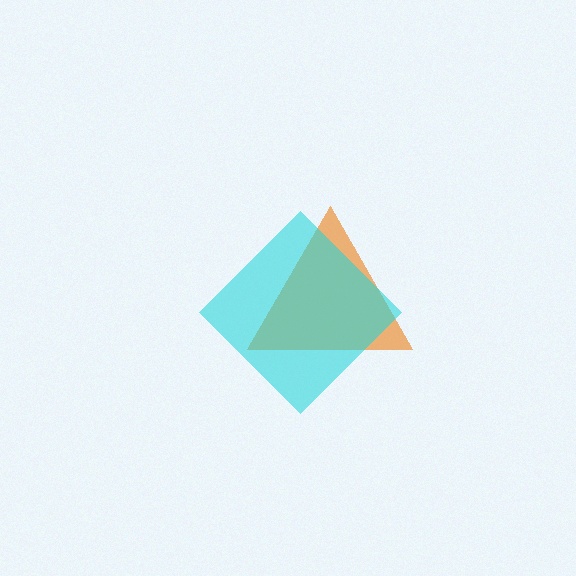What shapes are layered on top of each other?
The layered shapes are: an orange triangle, a cyan diamond.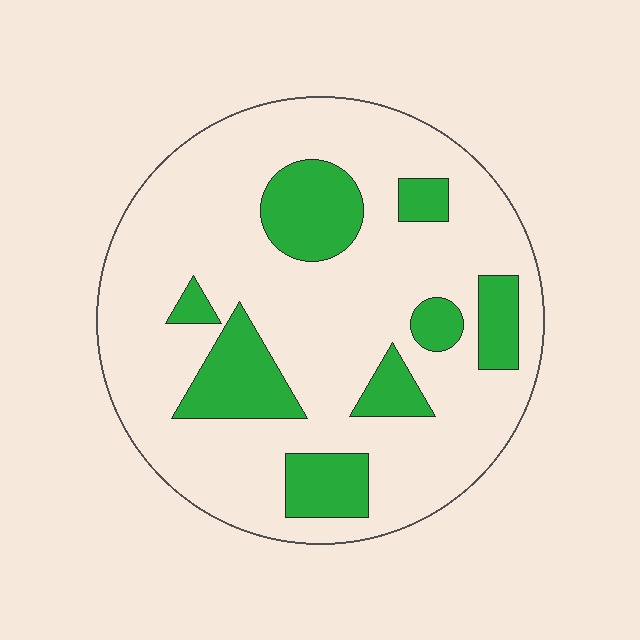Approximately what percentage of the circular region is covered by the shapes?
Approximately 20%.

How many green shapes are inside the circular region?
8.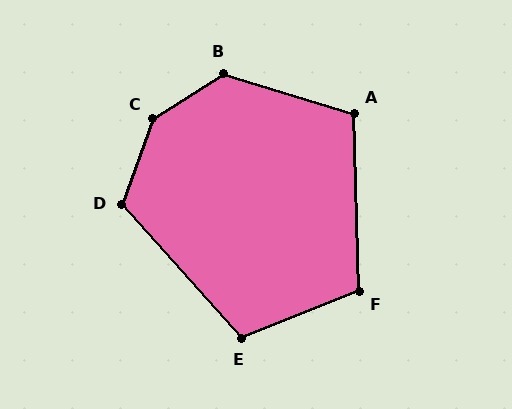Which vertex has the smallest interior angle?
A, at approximately 108 degrees.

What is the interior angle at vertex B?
Approximately 131 degrees (obtuse).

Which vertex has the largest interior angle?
C, at approximately 142 degrees.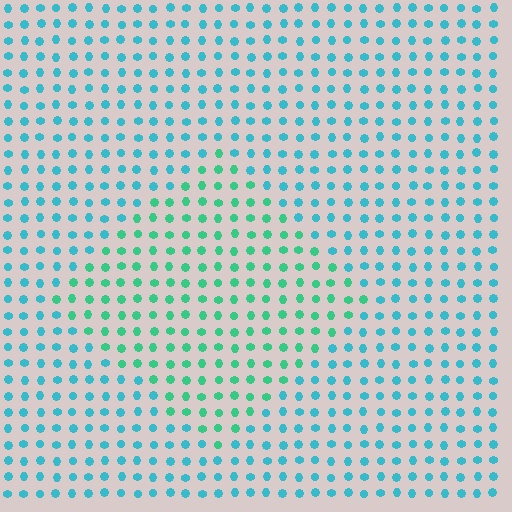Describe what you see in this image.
The image is filled with small cyan elements in a uniform arrangement. A diamond-shaped region is visible where the elements are tinted to a slightly different hue, forming a subtle color boundary.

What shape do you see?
I see a diamond.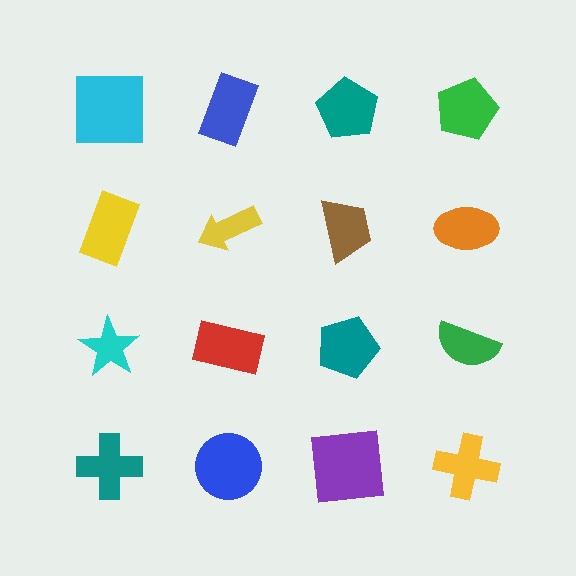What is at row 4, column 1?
A teal cross.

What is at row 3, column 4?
A green semicircle.